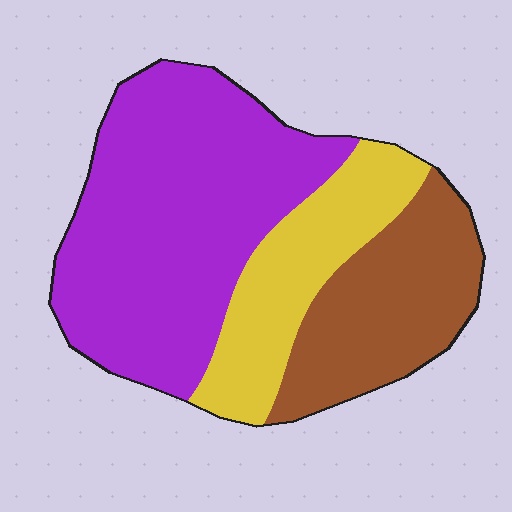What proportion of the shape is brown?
Brown covers 25% of the shape.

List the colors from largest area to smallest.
From largest to smallest: purple, brown, yellow.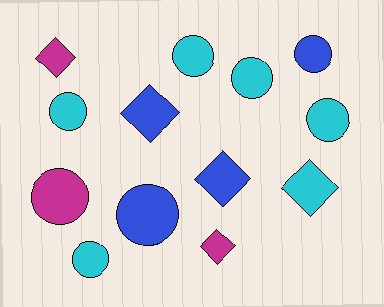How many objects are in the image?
There are 13 objects.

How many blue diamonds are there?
There are 2 blue diamonds.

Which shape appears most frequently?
Circle, with 8 objects.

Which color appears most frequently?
Cyan, with 6 objects.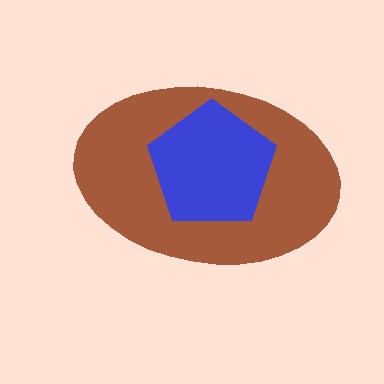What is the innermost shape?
The blue pentagon.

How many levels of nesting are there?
2.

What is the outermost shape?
The brown ellipse.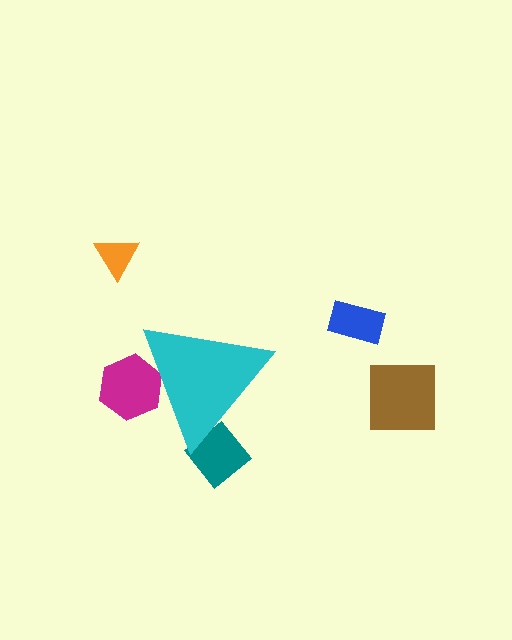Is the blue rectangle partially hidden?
No, the blue rectangle is fully visible.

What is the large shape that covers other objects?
A cyan triangle.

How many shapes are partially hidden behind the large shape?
2 shapes are partially hidden.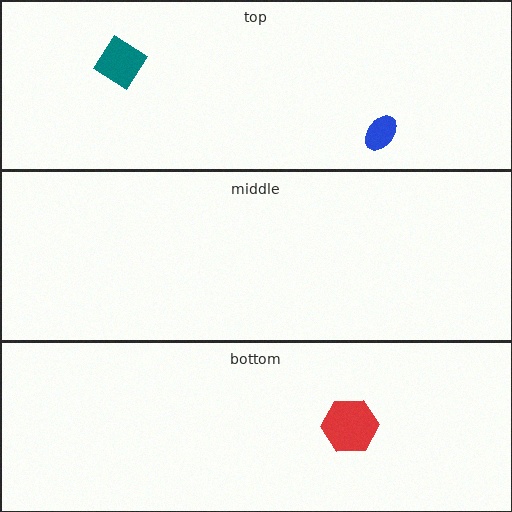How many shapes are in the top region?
2.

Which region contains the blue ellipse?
The top region.